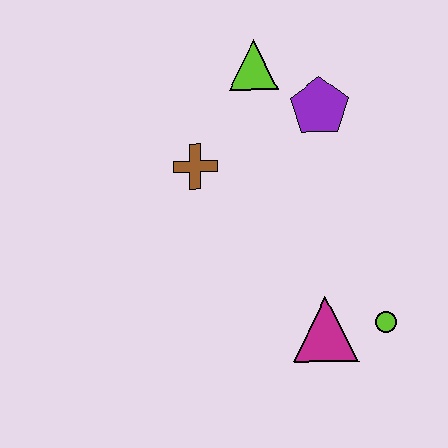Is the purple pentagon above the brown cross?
Yes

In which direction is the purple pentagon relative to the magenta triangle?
The purple pentagon is above the magenta triangle.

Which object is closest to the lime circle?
The magenta triangle is closest to the lime circle.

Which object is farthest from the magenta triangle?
The lime triangle is farthest from the magenta triangle.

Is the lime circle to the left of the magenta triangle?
No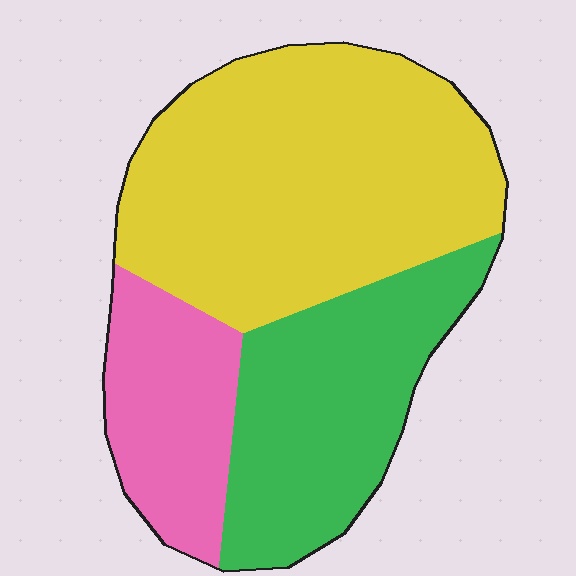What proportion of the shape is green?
Green takes up about one third (1/3) of the shape.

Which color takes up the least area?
Pink, at roughly 20%.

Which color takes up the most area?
Yellow, at roughly 50%.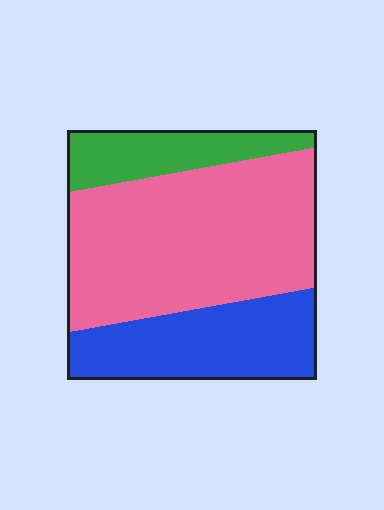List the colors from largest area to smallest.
From largest to smallest: pink, blue, green.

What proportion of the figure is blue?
Blue takes up about one quarter (1/4) of the figure.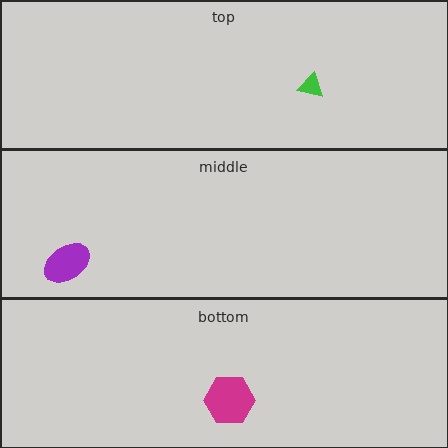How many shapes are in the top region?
1.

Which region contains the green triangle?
The top region.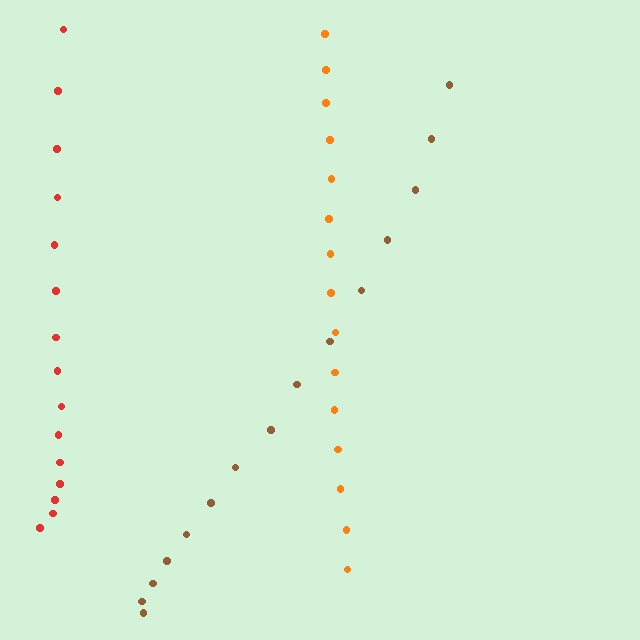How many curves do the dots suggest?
There are 3 distinct paths.